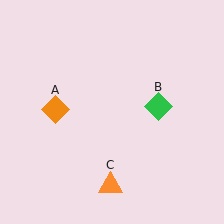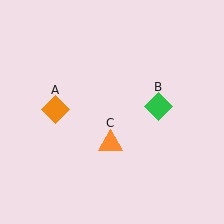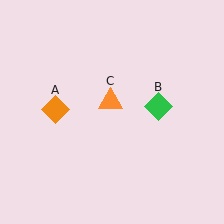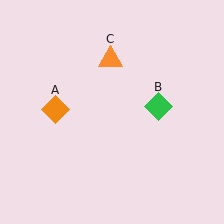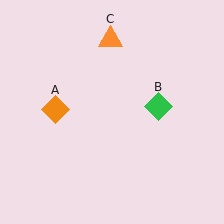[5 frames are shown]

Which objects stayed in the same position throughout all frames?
Orange diamond (object A) and green diamond (object B) remained stationary.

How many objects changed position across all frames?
1 object changed position: orange triangle (object C).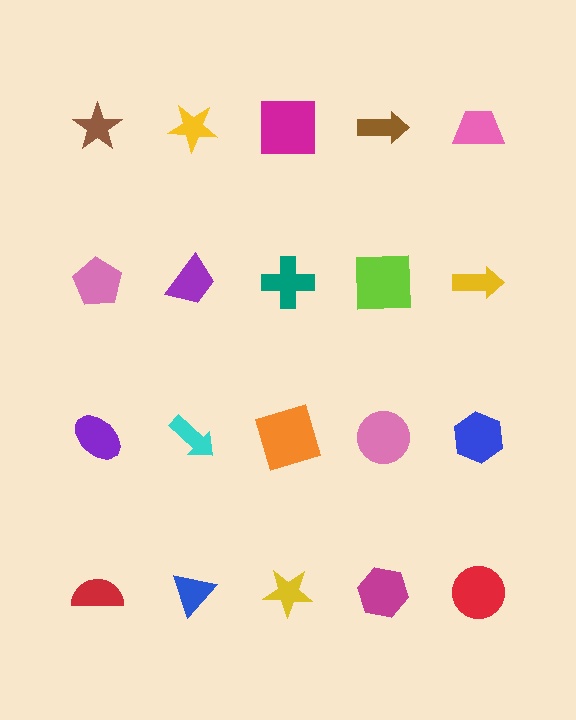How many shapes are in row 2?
5 shapes.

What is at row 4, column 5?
A red circle.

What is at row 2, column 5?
A yellow arrow.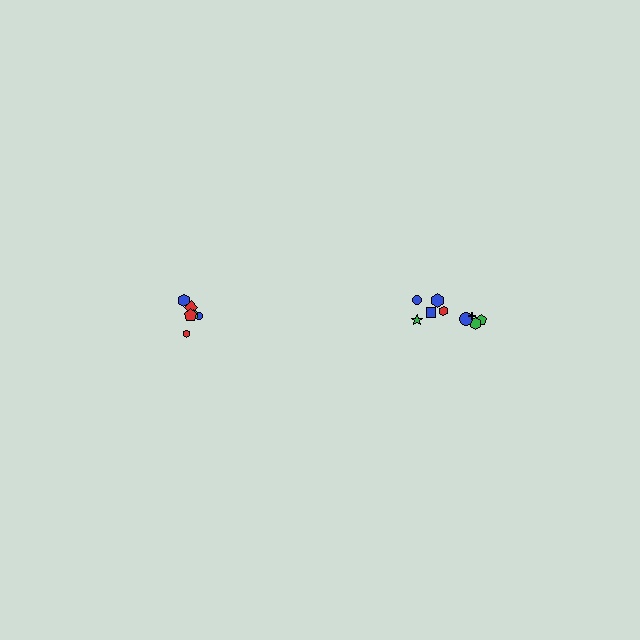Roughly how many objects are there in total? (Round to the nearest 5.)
Roughly 15 objects in total.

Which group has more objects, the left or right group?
The right group.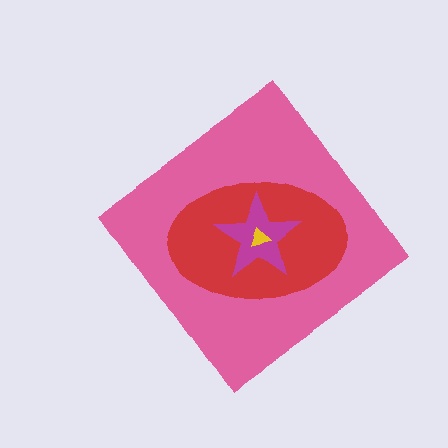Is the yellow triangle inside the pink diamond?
Yes.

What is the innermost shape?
The yellow triangle.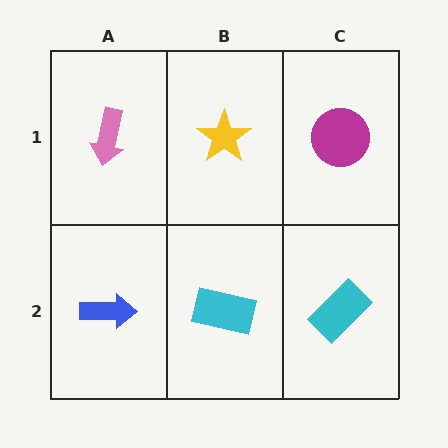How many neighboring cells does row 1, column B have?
3.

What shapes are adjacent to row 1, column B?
A cyan rectangle (row 2, column B), a pink arrow (row 1, column A), a magenta circle (row 1, column C).